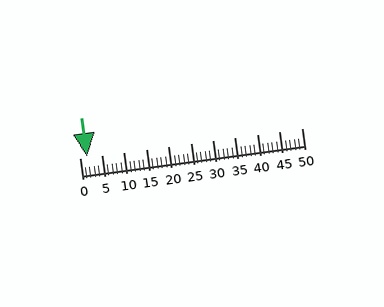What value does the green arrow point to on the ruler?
The green arrow points to approximately 2.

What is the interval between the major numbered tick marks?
The major tick marks are spaced 5 units apart.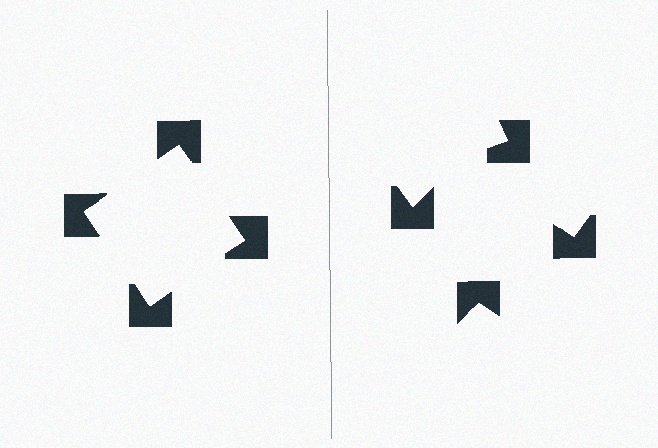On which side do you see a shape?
An illusory square appears on the left side. On the right side the wedge cuts are rotated, so no coherent shape forms.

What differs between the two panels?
The notched squares are positioned identically on both sides; only the wedge orientations differ. On the left they align to a square; on the right they are misaligned.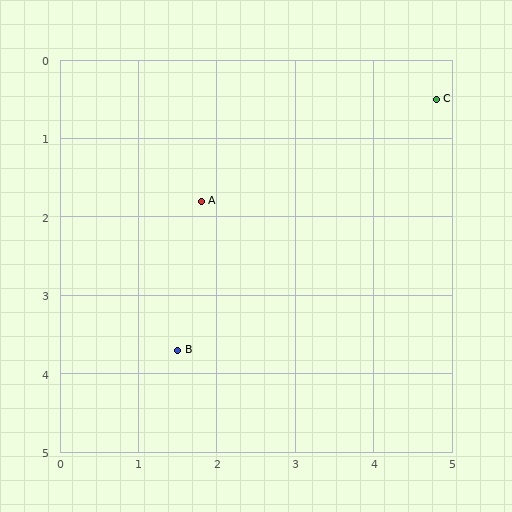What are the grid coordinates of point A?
Point A is at approximately (1.8, 1.8).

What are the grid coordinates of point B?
Point B is at approximately (1.5, 3.7).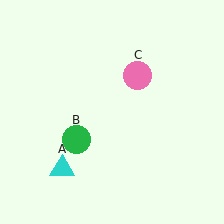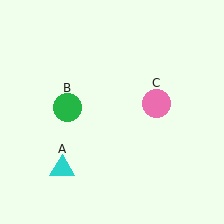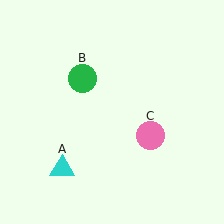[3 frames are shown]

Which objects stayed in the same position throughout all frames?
Cyan triangle (object A) remained stationary.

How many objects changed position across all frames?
2 objects changed position: green circle (object B), pink circle (object C).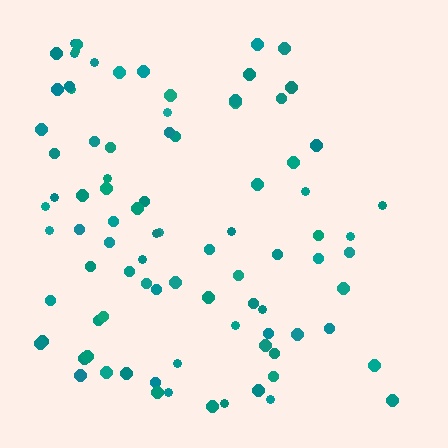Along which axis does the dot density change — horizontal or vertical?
Horizontal.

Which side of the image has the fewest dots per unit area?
The right.